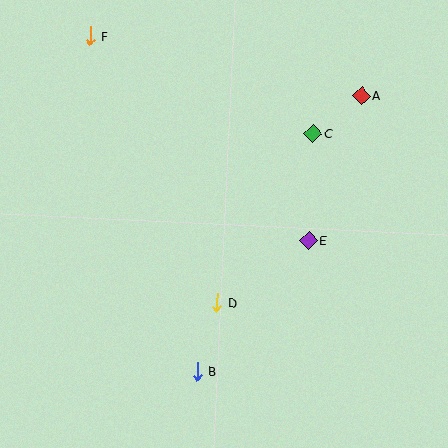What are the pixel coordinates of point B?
Point B is at (197, 371).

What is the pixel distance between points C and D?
The distance between C and D is 194 pixels.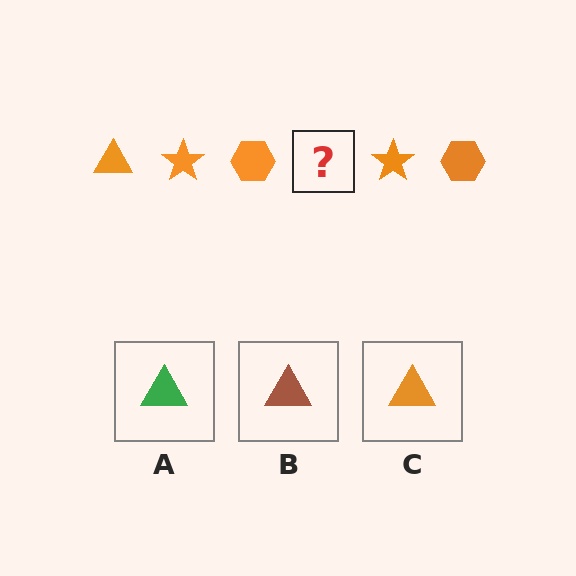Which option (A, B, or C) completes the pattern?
C.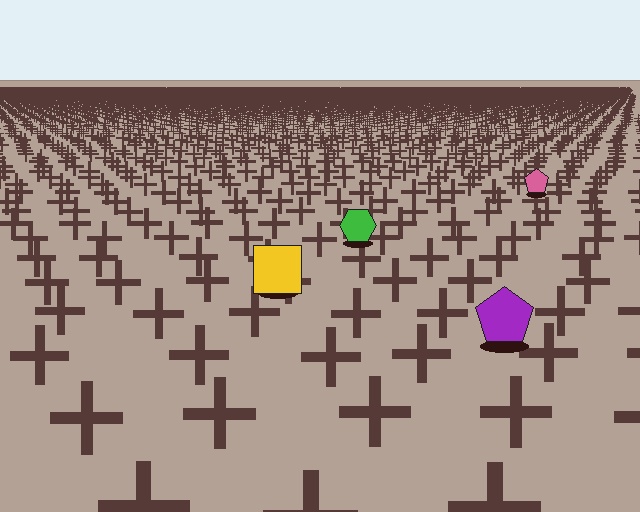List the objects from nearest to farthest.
From nearest to farthest: the purple pentagon, the yellow square, the green hexagon, the pink pentagon.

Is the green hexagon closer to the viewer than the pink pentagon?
Yes. The green hexagon is closer — you can tell from the texture gradient: the ground texture is coarser near it.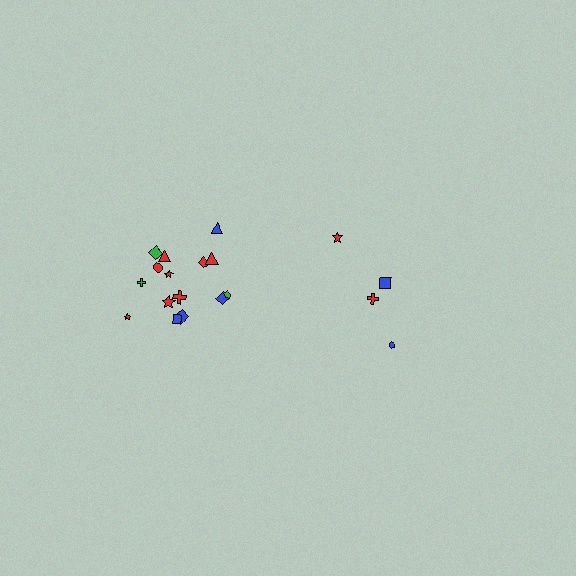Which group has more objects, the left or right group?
The left group.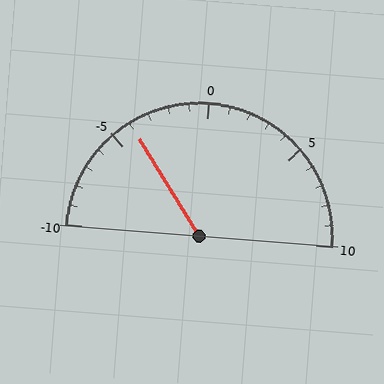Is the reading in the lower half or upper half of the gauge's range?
The reading is in the lower half of the range (-10 to 10).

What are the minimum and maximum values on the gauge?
The gauge ranges from -10 to 10.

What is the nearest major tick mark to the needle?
The nearest major tick mark is -5.